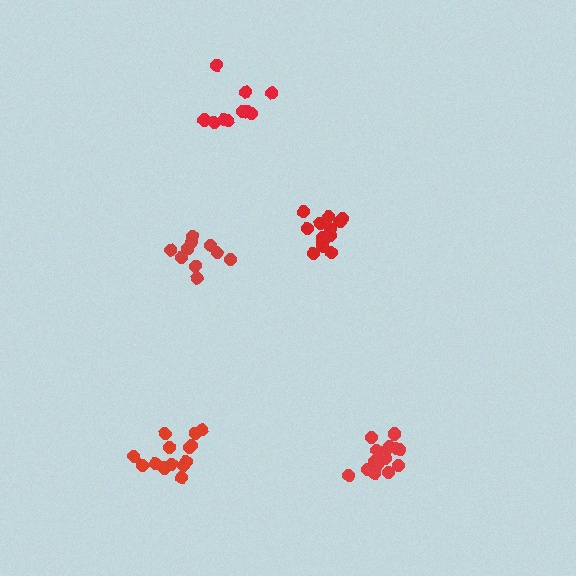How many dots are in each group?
Group 1: 13 dots, Group 2: 10 dots, Group 3: 11 dots, Group 4: 15 dots, Group 5: 14 dots (63 total).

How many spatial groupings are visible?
There are 5 spatial groupings.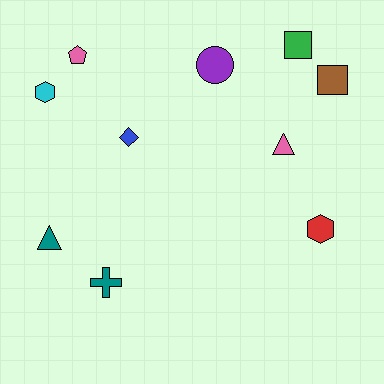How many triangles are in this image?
There are 2 triangles.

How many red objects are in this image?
There is 1 red object.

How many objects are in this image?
There are 10 objects.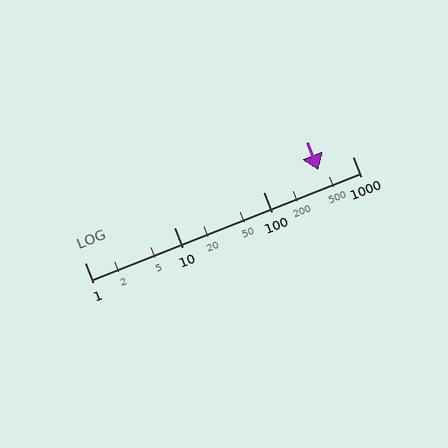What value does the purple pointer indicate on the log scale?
The pointer indicates approximately 420.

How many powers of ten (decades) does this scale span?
The scale spans 3 decades, from 1 to 1000.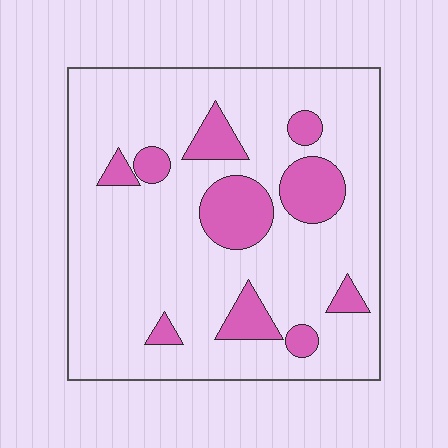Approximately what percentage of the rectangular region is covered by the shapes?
Approximately 20%.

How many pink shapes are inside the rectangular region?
10.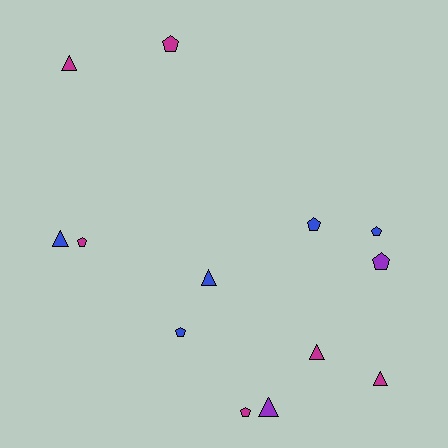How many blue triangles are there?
There are 2 blue triangles.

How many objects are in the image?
There are 13 objects.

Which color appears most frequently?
Magenta, with 6 objects.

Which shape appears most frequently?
Pentagon, with 7 objects.